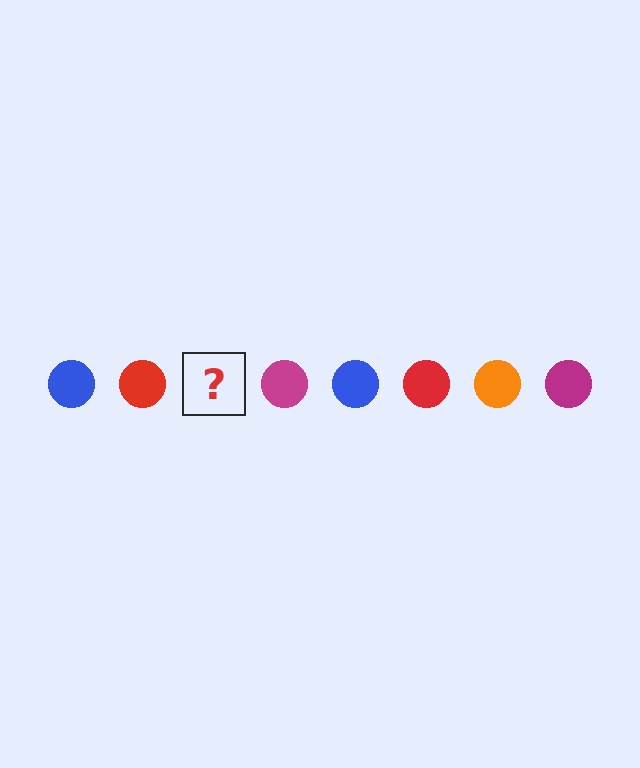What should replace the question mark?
The question mark should be replaced with an orange circle.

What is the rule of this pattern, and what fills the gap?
The rule is that the pattern cycles through blue, red, orange, magenta circles. The gap should be filled with an orange circle.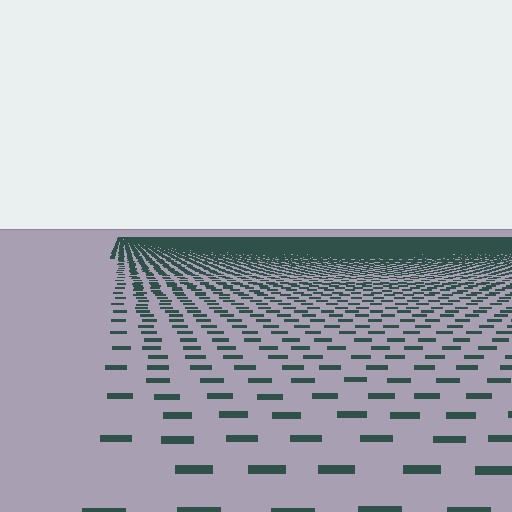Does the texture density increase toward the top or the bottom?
Density increases toward the top.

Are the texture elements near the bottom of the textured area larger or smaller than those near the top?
Larger. Near the bottom, elements are closer to the viewer and appear at a bigger on-screen size.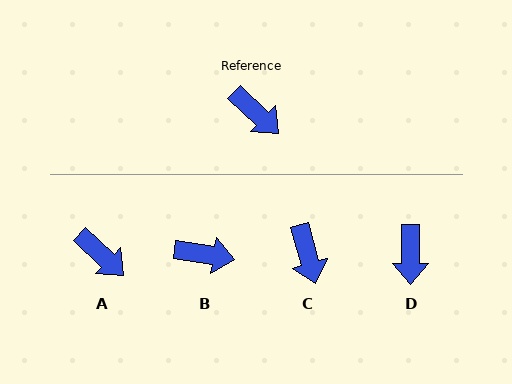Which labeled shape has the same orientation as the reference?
A.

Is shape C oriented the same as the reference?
No, it is off by about 32 degrees.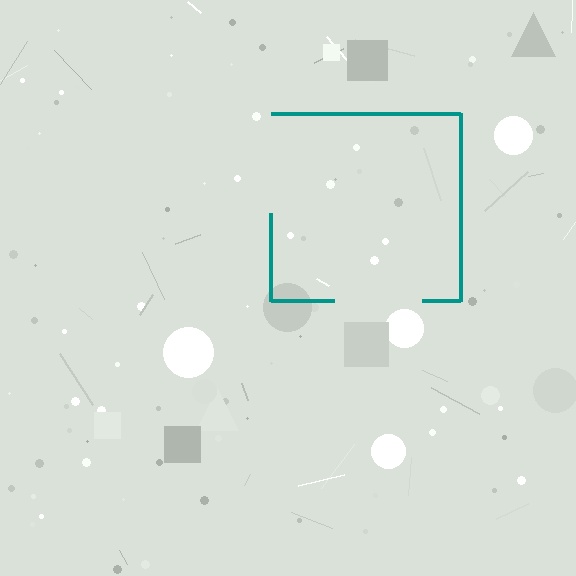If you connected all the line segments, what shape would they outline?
They would outline a square.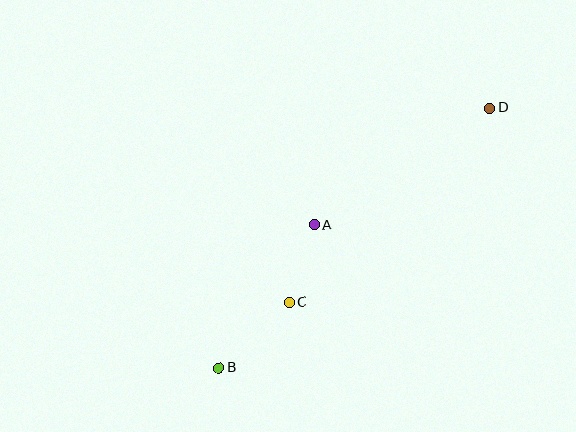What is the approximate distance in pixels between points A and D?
The distance between A and D is approximately 211 pixels.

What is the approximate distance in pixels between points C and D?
The distance between C and D is approximately 280 pixels.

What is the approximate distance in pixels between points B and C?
The distance between B and C is approximately 96 pixels.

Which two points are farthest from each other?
Points B and D are farthest from each other.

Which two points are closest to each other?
Points A and C are closest to each other.